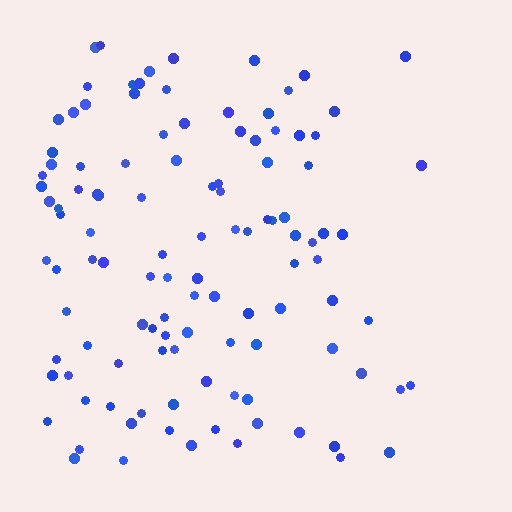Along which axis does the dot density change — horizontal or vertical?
Horizontal.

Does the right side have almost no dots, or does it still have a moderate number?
Still a moderate number, just noticeably fewer than the left.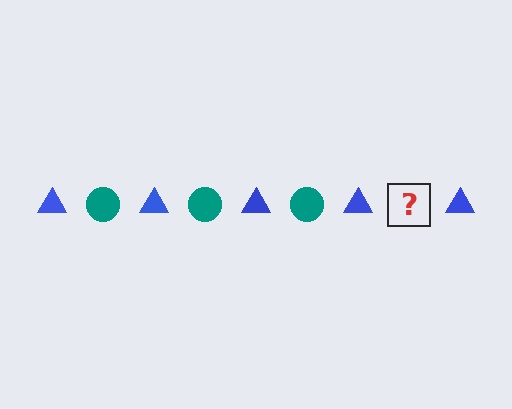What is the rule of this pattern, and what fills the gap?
The rule is that the pattern alternates between blue triangle and teal circle. The gap should be filled with a teal circle.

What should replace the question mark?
The question mark should be replaced with a teal circle.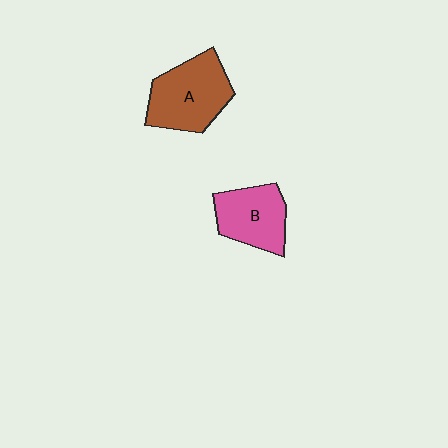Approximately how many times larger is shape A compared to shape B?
Approximately 1.3 times.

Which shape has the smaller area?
Shape B (pink).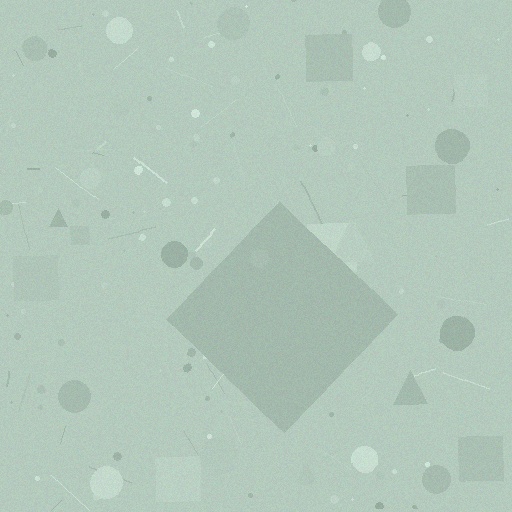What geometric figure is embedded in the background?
A diamond is embedded in the background.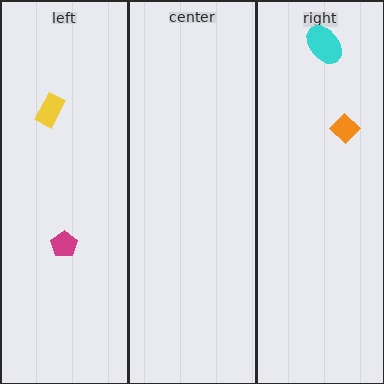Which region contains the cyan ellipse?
The right region.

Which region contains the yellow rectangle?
The left region.